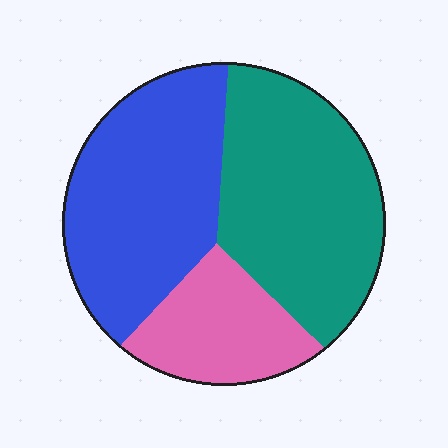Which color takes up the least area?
Pink, at roughly 20%.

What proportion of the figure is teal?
Teal covers about 40% of the figure.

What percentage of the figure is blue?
Blue takes up between a quarter and a half of the figure.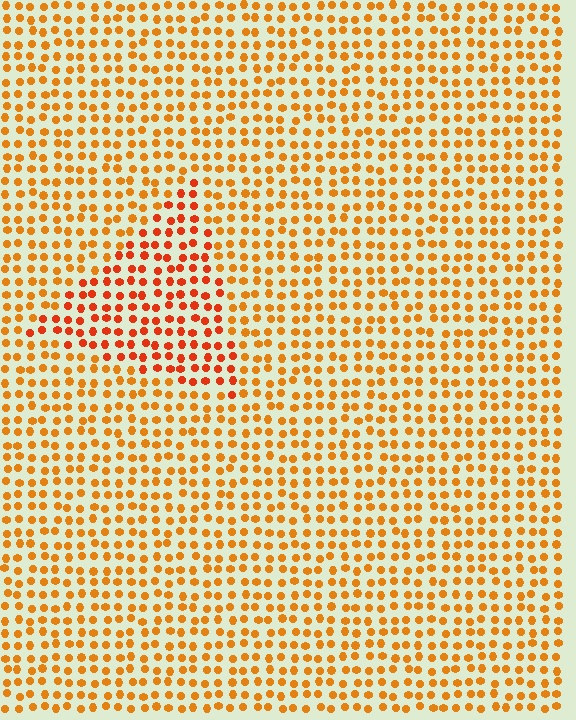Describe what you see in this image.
The image is filled with small orange elements in a uniform arrangement. A triangle-shaped region is visible where the elements are tinted to a slightly different hue, forming a subtle color boundary.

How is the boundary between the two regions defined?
The boundary is defined purely by a slight shift in hue (about 22 degrees). Spacing, size, and orientation are identical on both sides.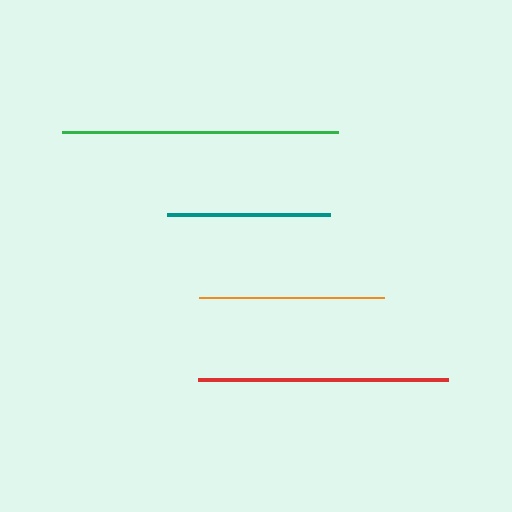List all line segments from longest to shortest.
From longest to shortest: green, red, orange, teal.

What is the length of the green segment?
The green segment is approximately 277 pixels long.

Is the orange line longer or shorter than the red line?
The red line is longer than the orange line.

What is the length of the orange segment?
The orange segment is approximately 185 pixels long.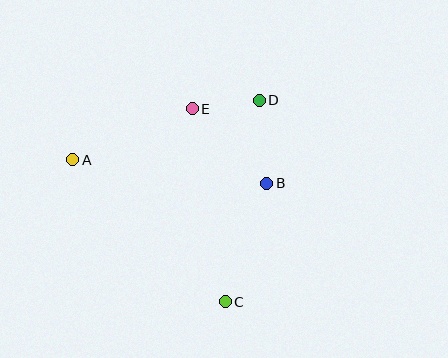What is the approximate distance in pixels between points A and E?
The distance between A and E is approximately 130 pixels.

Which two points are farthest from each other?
Points A and C are farthest from each other.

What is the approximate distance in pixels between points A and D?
The distance between A and D is approximately 196 pixels.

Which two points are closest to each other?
Points D and E are closest to each other.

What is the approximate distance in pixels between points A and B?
The distance between A and B is approximately 196 pixels.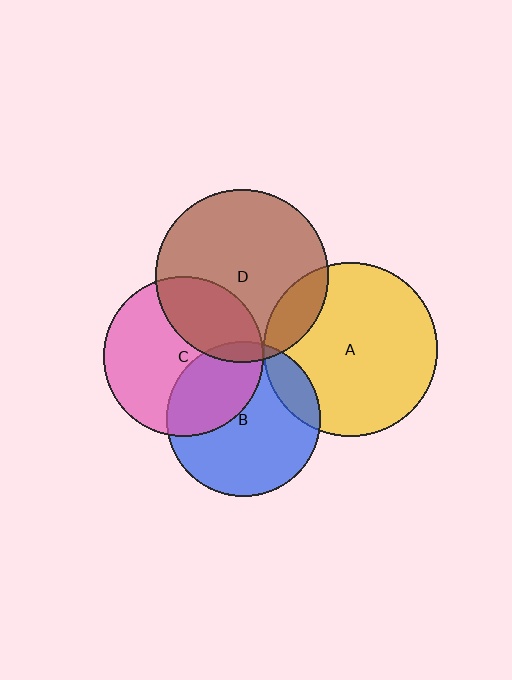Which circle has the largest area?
Circle A (yellow).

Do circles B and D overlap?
Yes.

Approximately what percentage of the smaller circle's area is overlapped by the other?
Approximately 5%.